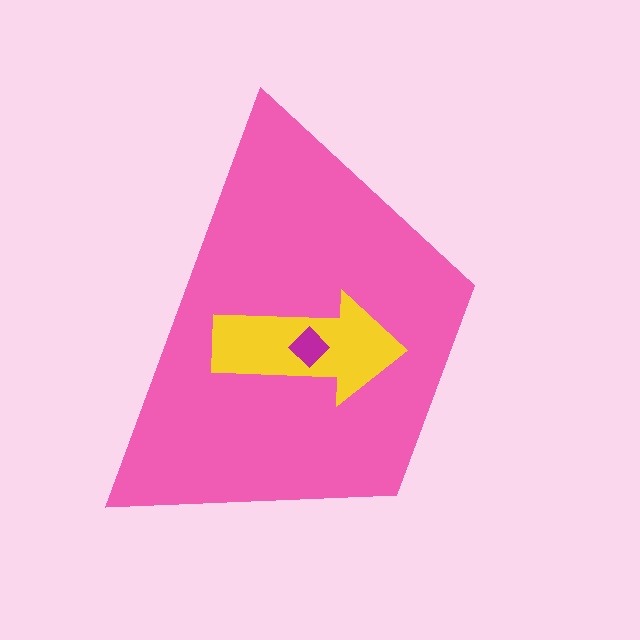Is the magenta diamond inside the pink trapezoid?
Yes.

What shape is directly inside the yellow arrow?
The magenta diamond.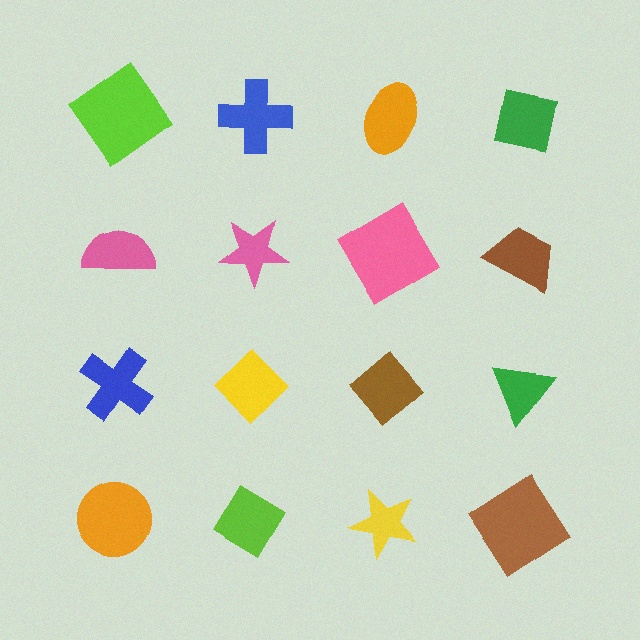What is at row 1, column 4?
A green square.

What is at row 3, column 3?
A brown diamond.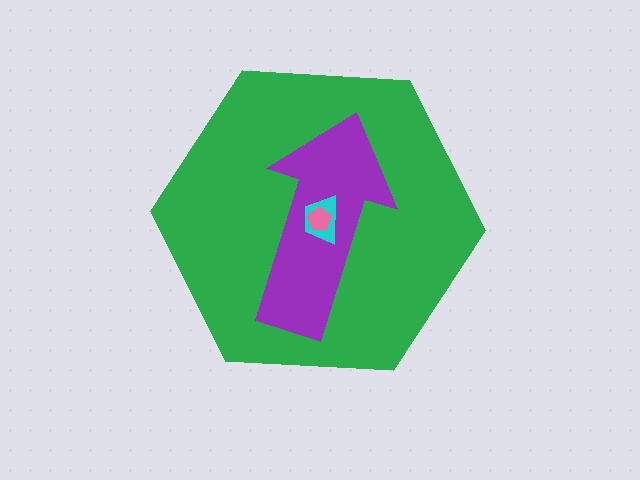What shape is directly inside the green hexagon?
The purple arrow.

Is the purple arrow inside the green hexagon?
Yes.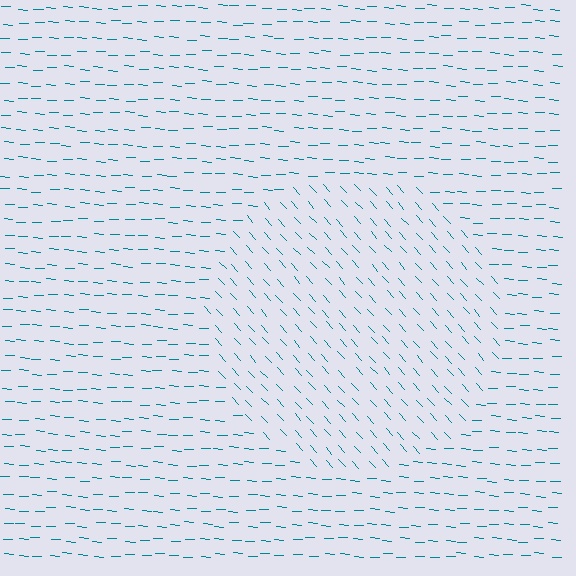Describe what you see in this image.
The image is filled with small teal line segments. A circle region in the image has lines oriented differently from the surrounding lines, creating a visible texture boundary.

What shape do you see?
I see a circle.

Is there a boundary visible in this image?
Yes, there is a texture boundary formed by a change in line orientation.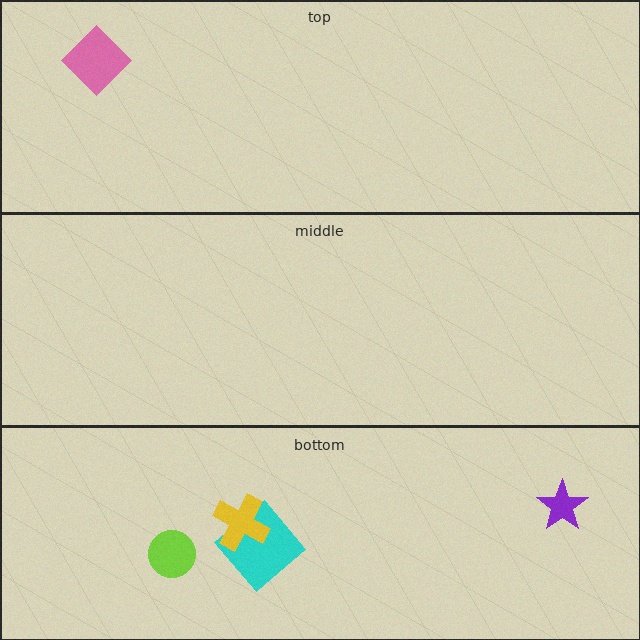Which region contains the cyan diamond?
The bottom region.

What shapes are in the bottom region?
The purple star, the lime circle, the cyan diamond, the yellow cross.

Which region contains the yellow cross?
The bottom region.